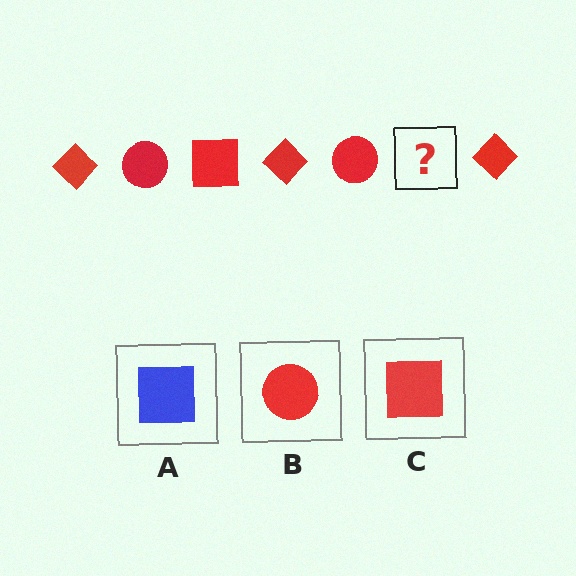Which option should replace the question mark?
Option C.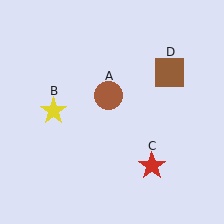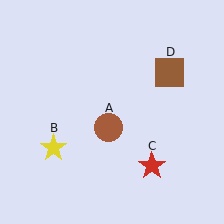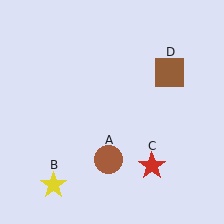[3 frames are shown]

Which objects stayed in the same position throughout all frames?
Red star (object C) and brown square (object D) remained stationary.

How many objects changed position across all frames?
2 objects changed position: brown circle (object A), yellow star (object B).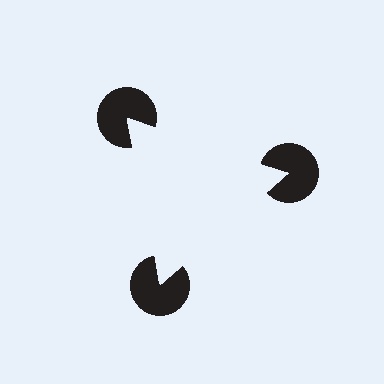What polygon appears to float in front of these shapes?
An illusory triangle — its edges are inferred from the aligned wedge cuts in the pac-man discs, not physically drawn.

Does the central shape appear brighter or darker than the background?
It typically appears slightly brighter than the background, even though no actual brightness change is drawn.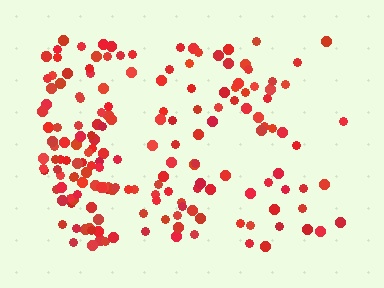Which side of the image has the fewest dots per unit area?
The right.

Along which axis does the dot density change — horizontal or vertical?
Horizontal.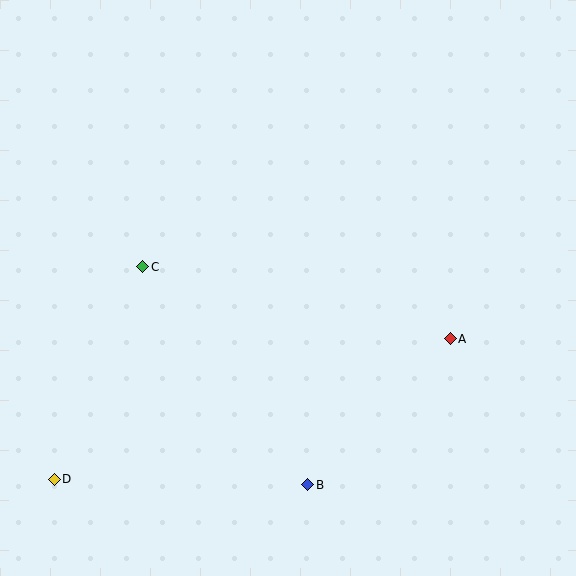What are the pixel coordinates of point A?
Point A is at (450, 339).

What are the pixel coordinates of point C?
Point C is at (143, 267).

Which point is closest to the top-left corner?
Point C is closest to the top-left corner.